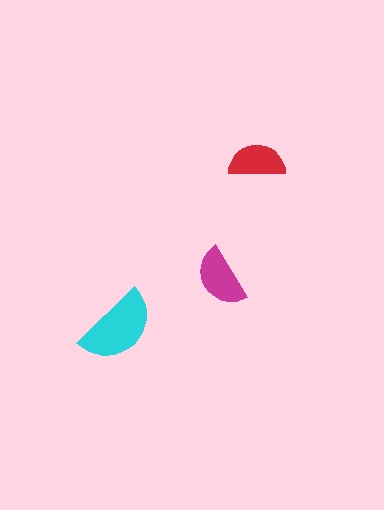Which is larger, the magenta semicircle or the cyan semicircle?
The cyan one.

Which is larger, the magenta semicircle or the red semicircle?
The magenta one.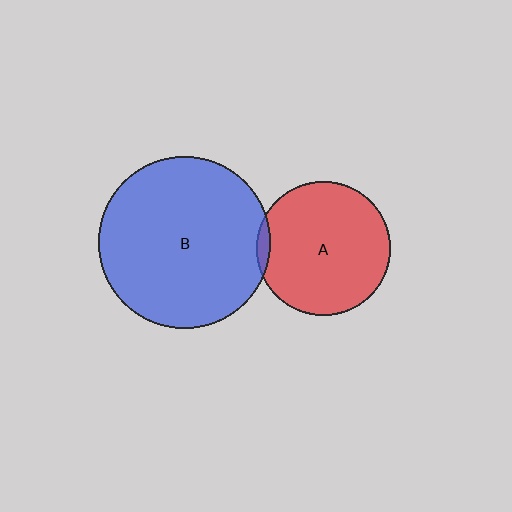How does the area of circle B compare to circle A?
Approximately 1.6 times.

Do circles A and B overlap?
Yes.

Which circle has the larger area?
Circle B (blue).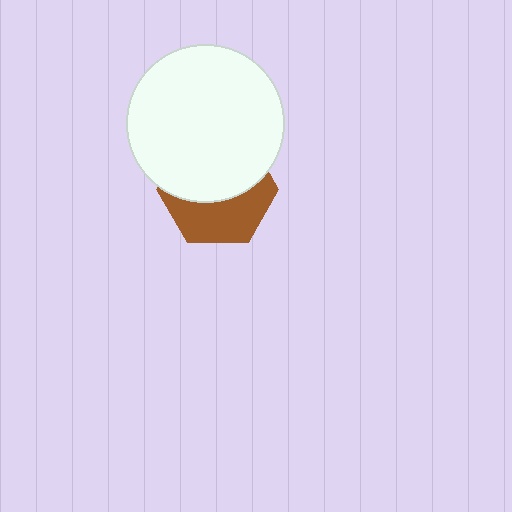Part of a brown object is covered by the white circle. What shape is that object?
It is a hexagon.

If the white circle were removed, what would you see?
You would see the complete brown hexagon.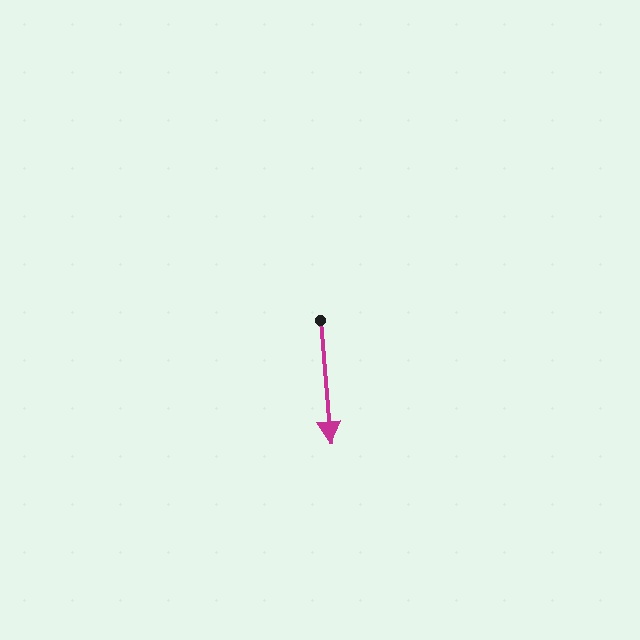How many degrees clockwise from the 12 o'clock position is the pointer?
Approximately 175 degrees.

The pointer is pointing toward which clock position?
Roughly 6 o'clock.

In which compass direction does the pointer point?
South.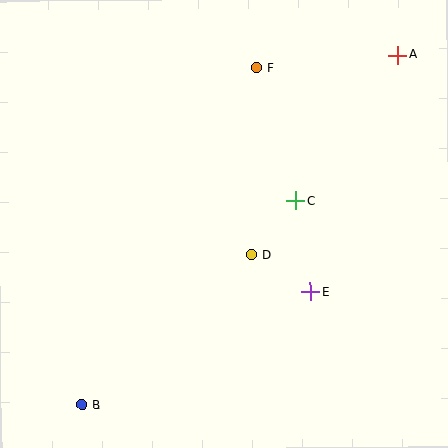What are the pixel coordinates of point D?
Point D is at (252, 255).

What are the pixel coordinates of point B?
Point B is at (82, 405).